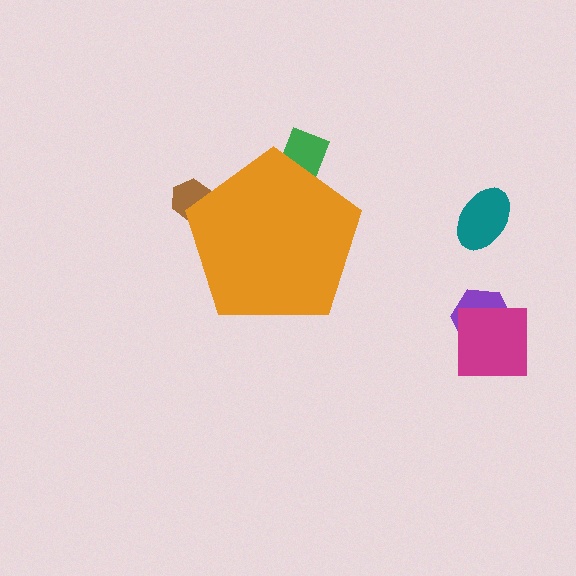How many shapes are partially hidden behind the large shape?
2 shapes are partially hidden.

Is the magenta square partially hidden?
No, the magenta square is fully visible.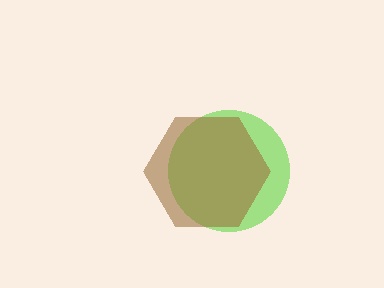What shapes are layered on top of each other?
The layered shapes are: a lime circle, a brown hexagon.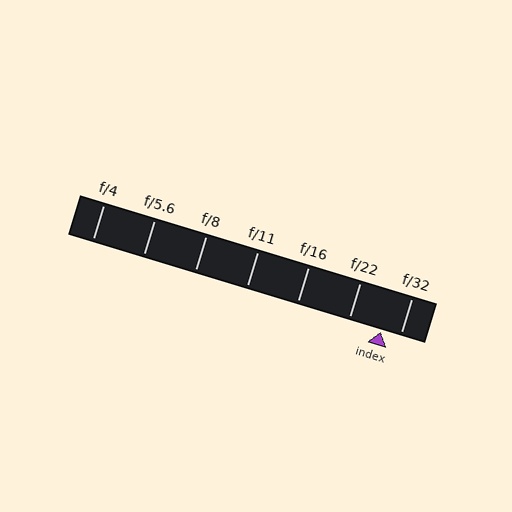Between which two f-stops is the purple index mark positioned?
The index mark is between f/22 and f/32.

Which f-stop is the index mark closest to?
The index mark is closest to f/32.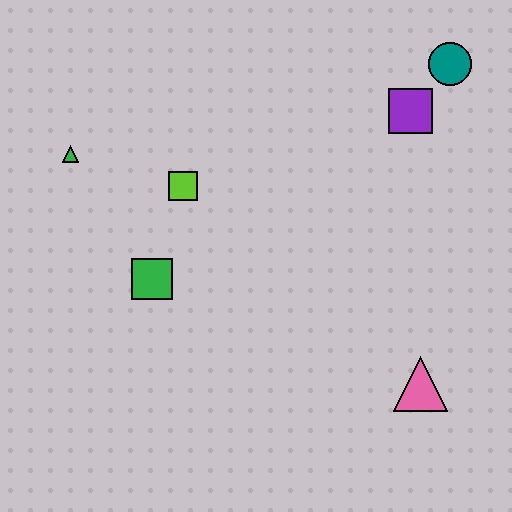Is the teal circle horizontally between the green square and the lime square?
No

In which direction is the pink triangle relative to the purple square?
The pink triangle is below the purple square.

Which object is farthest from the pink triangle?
The green triangle is farthest from the pink triangle.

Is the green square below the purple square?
Yes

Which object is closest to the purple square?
The teal circle is closest to the purple square.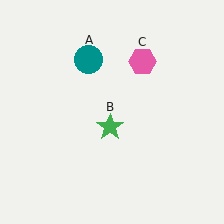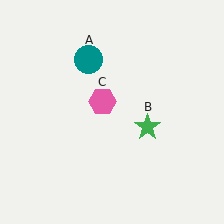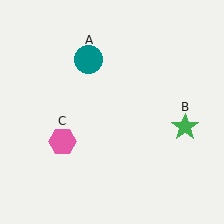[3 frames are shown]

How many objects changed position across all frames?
2 objects changed position: green star (object B), pink hexagon (object C).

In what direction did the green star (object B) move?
The green star (object B) moved right.